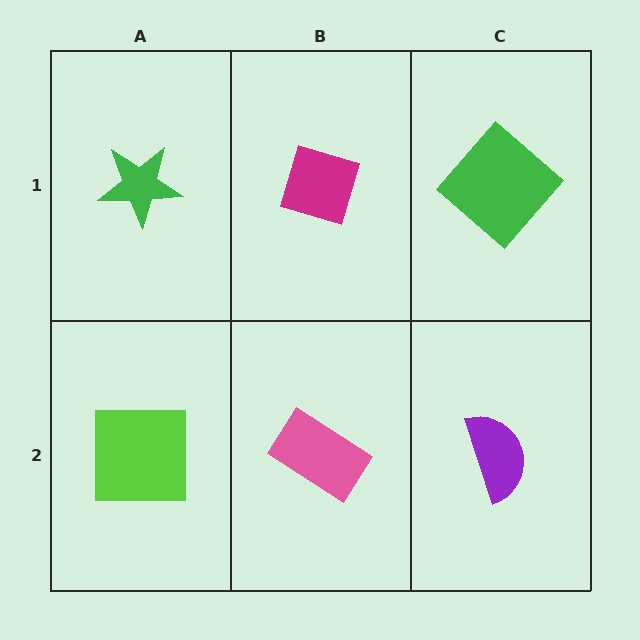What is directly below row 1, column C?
A purple semicircle.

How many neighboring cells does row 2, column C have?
2.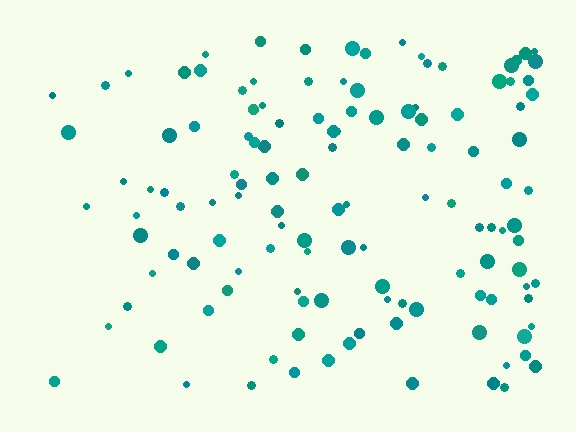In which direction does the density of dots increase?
From left to right, with the right side densest.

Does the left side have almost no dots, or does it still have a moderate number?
Still a moderate number, just noticeably fewer than the right.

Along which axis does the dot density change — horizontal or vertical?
Horizontal.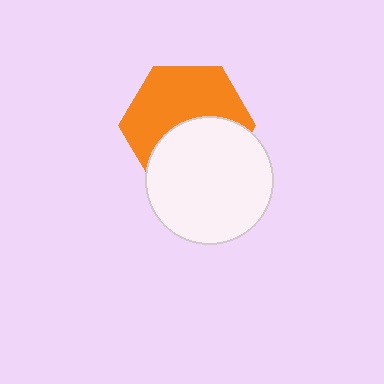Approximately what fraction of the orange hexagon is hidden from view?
Roughly 44% of the orange hexagon is hidden behind the white circle.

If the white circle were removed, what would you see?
You would see the complete orange hexagon.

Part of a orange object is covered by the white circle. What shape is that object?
It is a hexagon.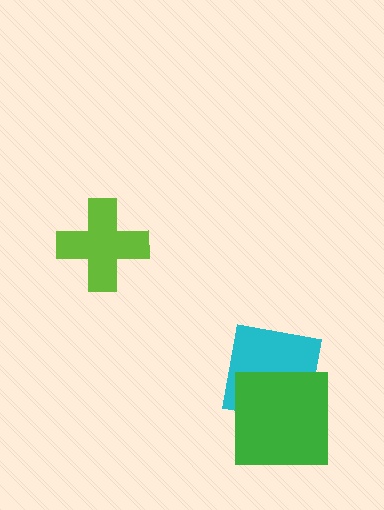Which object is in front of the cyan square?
The green square is in front of the cyan square.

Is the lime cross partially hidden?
No, no other shape covers it.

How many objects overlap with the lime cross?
0 objects overlap with the lime cross.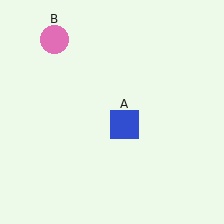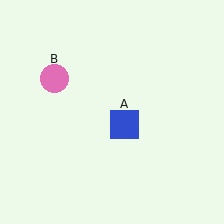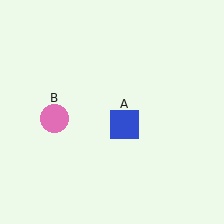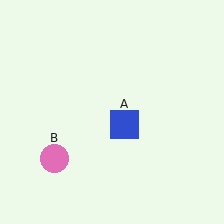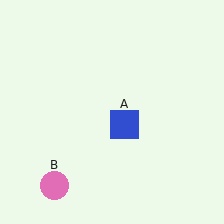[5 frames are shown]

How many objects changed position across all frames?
1 object changed position: pink circle (object B).